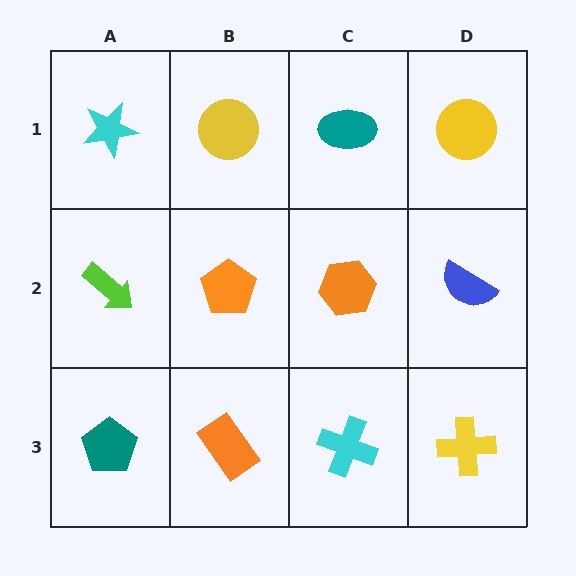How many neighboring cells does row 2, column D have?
3.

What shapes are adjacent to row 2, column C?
A teal ellipse (row 1, column C), a cyan cross (row 3, column C), an orange pentagon (row 2, column B), a blue semicircle (row 2, column D).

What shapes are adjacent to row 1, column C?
An orange hexagon (row 2, column C), a yellow circle (row 1, column B), a yellow circle (row 1, column D).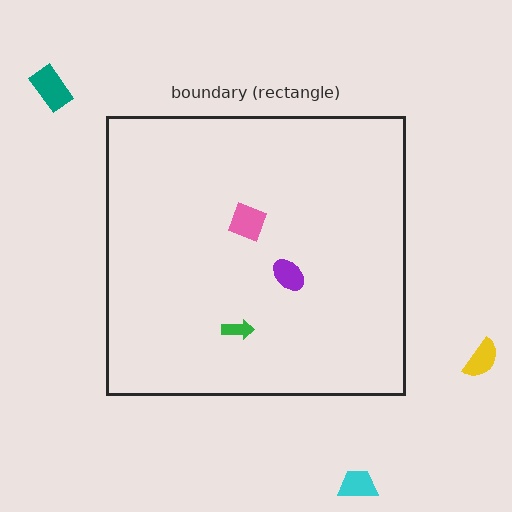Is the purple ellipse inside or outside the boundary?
Inside.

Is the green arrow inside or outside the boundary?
Inside.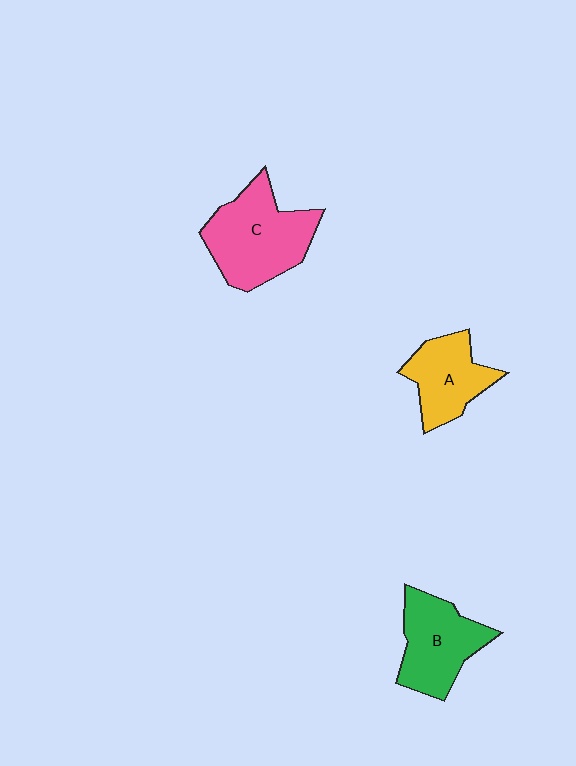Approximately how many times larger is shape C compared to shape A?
Approximately 1.5 times.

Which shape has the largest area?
Shape C (pink).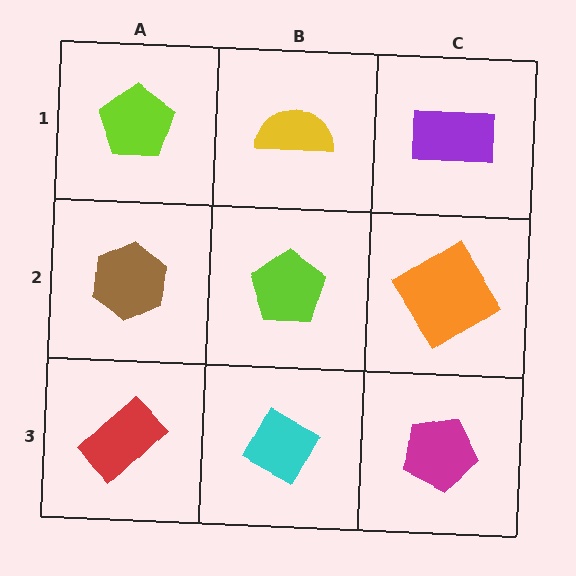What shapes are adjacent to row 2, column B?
A yellow semicircle (row 1, column B), a cyan diamond (row 3, column B), a brown hexagon (row 2, column A), an orange diamond (row 2, column C).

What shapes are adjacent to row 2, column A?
A lime pentagon (row 1, column A), a red rectangle (row 3, column A), a lime pentagon (row 2, column B).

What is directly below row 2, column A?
A red rectangle.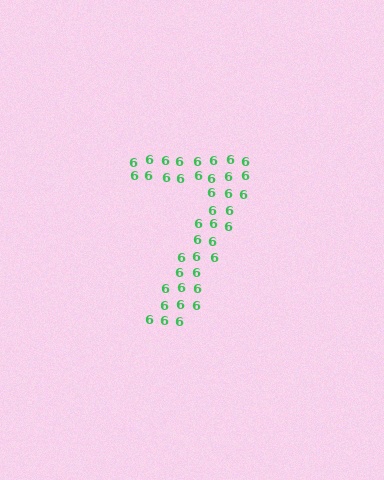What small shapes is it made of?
It is made of small digit 6's.